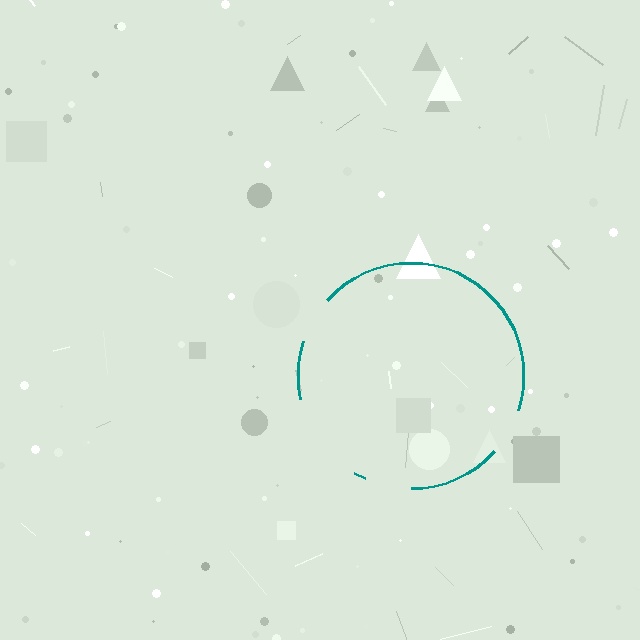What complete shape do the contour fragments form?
The contour fragments form a circle.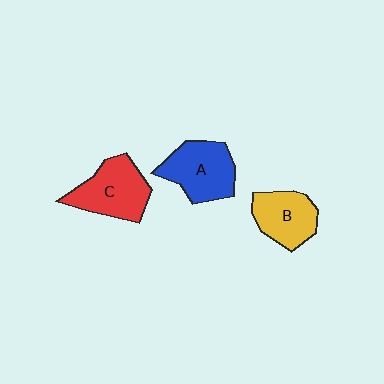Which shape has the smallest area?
Shape B (yellow).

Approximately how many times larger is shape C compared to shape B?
Approximately 1.2 times.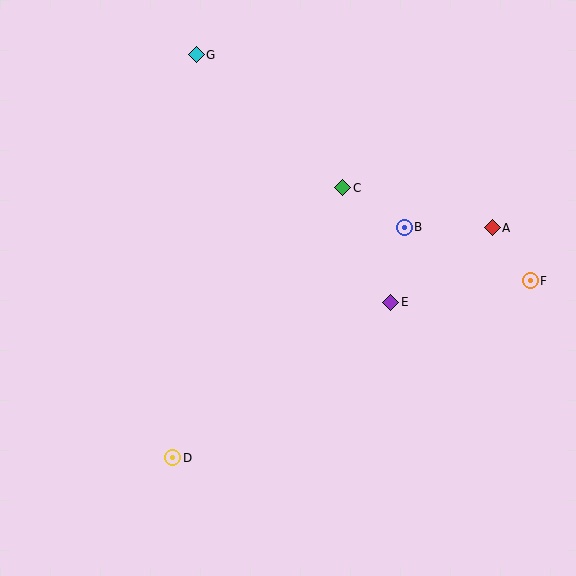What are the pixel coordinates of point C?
Point C is at (343, 188).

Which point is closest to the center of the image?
Point E at (391, 302) is closest to the center.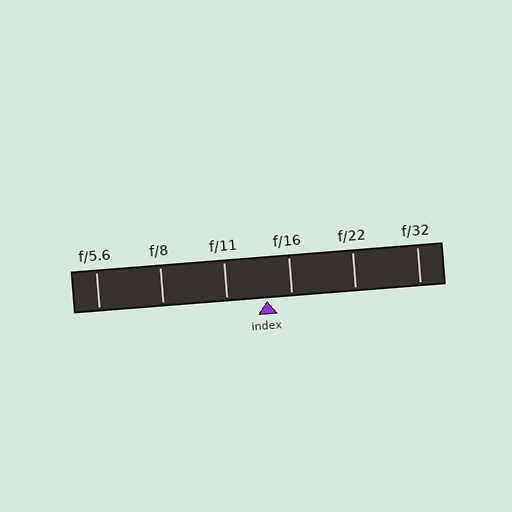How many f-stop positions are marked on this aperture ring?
There are 6 f-stop positions marked.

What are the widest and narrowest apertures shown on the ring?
The widest aperture shown is f/5.6 and the narrowest is f/32.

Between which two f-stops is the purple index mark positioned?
The index mark is between f/11 and f/16.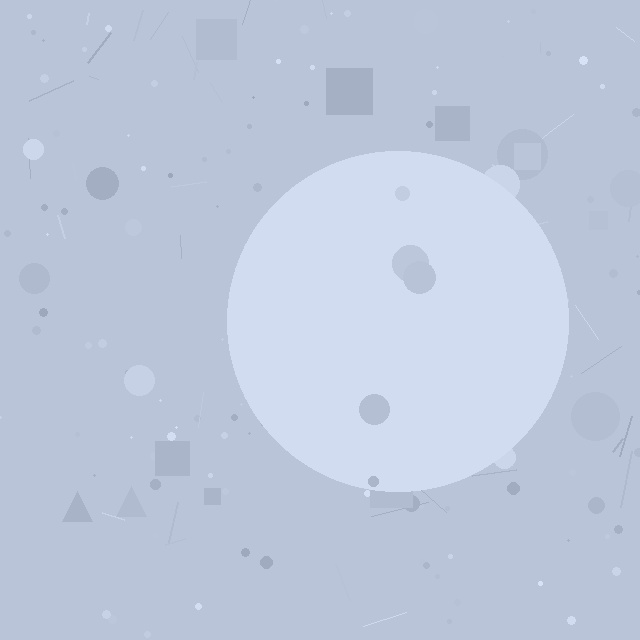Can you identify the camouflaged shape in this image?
The camouflaged shape is a circle.